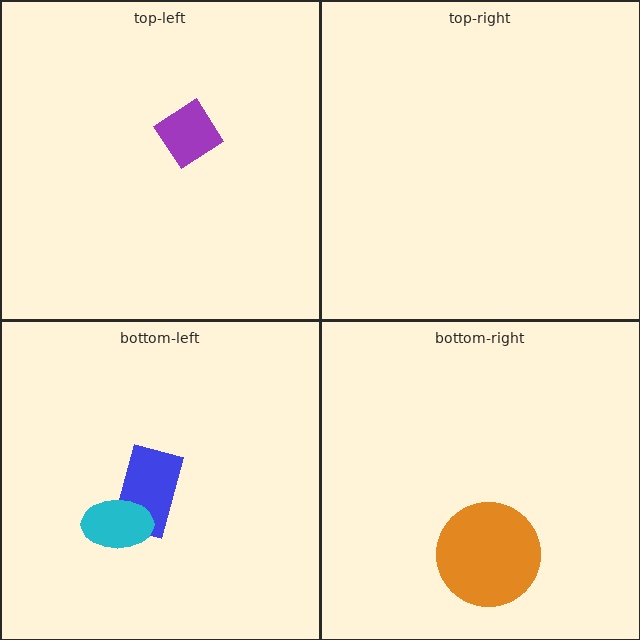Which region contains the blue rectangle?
The bottom-left region.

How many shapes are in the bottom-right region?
1.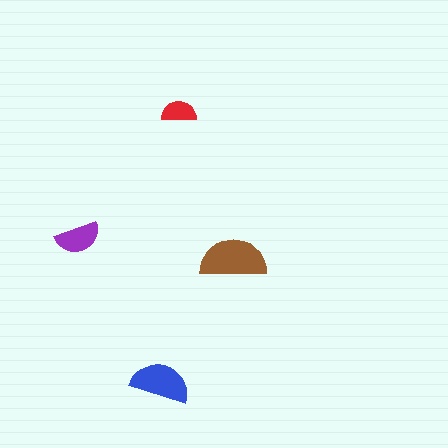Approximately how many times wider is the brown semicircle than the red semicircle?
About 2 times wider.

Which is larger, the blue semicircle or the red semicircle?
The blue one.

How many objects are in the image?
There are 4 objects in the image.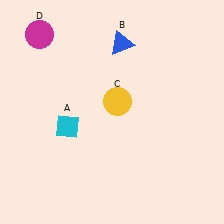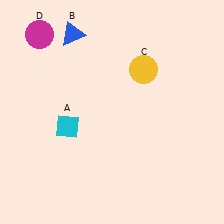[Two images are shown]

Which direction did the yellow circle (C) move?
The yellow circle (C) moved up.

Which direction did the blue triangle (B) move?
The blue triangle (B) moved left.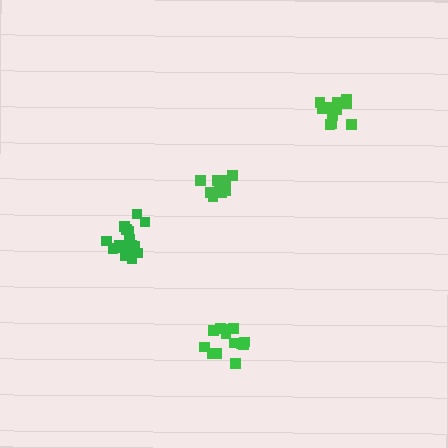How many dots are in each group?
Group 1: 17 dots, Group 2: 13 dots, Group 3: 13 dots, Group 4: 13 dots (56 total).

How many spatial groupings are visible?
There are 4 spatial groupings.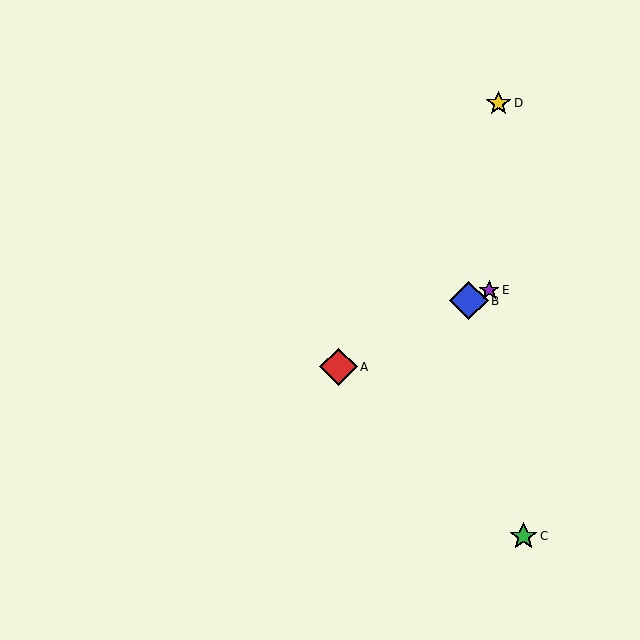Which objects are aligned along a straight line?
Objects A, B, E are aligned along a straight line.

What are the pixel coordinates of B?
Object B is at (469, 301).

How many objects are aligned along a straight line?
3 objects (A, B, E) are aligned along a straight line.